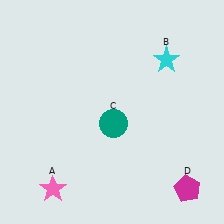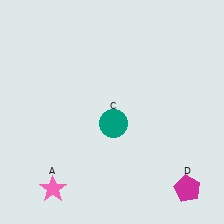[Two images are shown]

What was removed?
The cyan star (B) was removed in Image 2.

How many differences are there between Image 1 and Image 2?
There is 1 difference between the two images.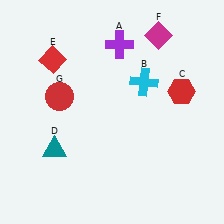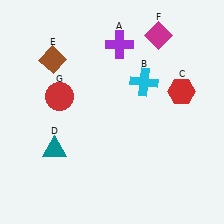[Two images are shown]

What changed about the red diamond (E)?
In Image 1, E is red. In Image 2, it changed to brown.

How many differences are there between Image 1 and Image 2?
There is 1 difference between the two images.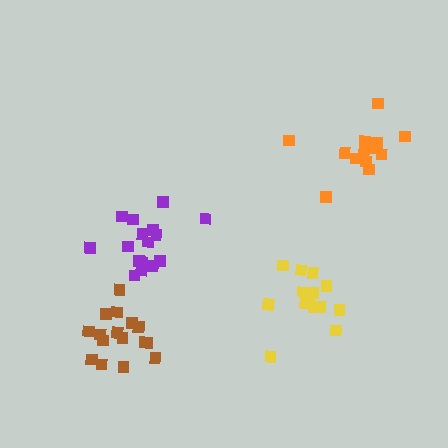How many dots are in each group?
Group 1: 14 dots, Group 2: 14 dots, Group 3: 16 dots, Group 4: 16 dots (60 total).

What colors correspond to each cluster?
The clusters are colored: orange, yellow, purple, brown.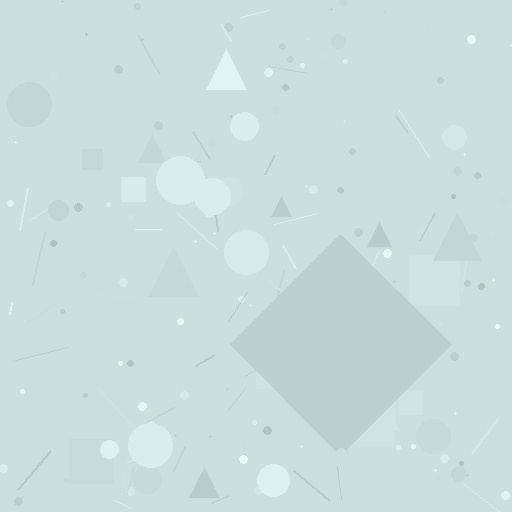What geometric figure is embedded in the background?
A diamond is embedded in the background.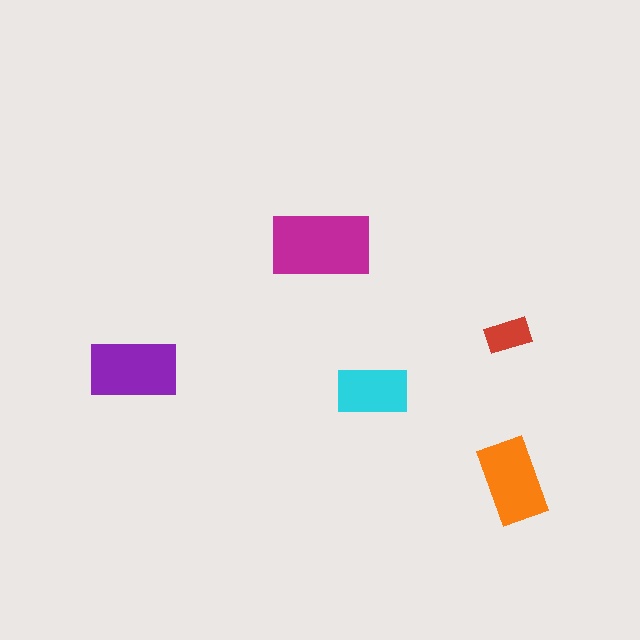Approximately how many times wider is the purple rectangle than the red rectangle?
About 2 times wider.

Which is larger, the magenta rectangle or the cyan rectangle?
The magenta one.